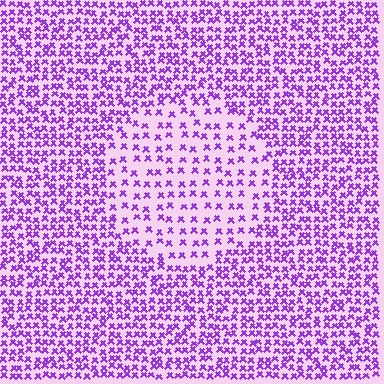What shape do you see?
I see a circle.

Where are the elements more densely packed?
The elements are more densely packed outside the circle boundary.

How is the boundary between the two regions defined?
The boundary is defined by a change in element density (approximately 2.0x ratio). All elements are the same color, size, and shape.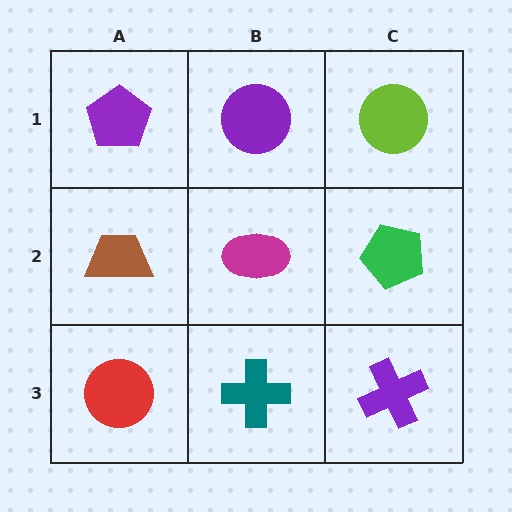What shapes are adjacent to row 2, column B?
A purple circle (row 1, column B), a teal cross (row 3, column B), a brown trapezoid (row 2, column A), a green pentagon (row 2, column C).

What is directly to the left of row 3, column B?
A red circle.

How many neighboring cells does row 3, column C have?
2.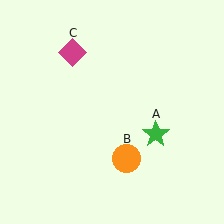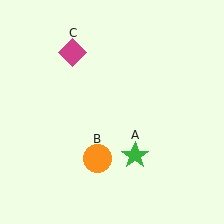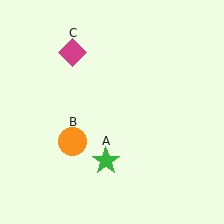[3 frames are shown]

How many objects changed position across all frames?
2 objects changed position: green star (object A), orange circle (object B).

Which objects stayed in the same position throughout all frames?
Magenta diamond (object C) remained stationary.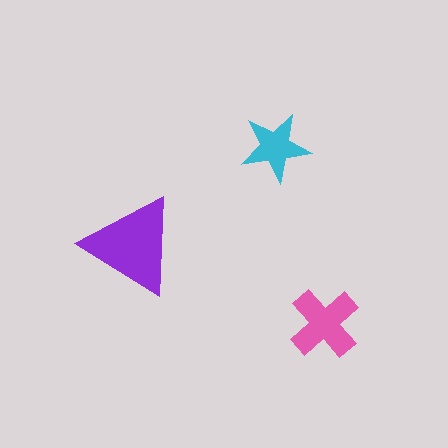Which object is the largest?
The purple triangle.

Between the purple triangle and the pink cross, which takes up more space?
The purple triangle.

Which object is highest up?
The cyan star is topmost.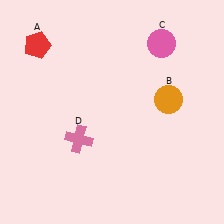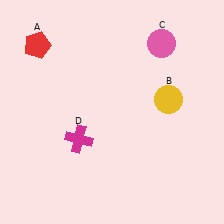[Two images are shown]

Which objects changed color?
B changed from orange to yellow. D changed from pink to magenta.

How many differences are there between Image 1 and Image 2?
There are 2 differences between the two images.